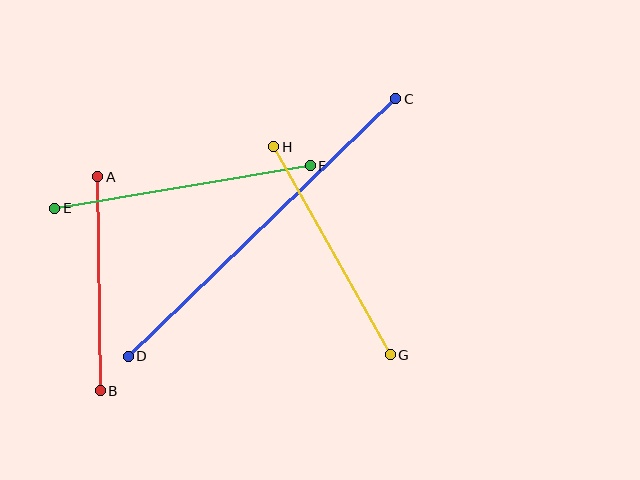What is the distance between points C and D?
The distance is approximately 371 pixels.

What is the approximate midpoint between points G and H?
The midpoint is at approximately (332, 251) pixels.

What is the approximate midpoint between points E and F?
The midpoint is at approximately (183, 187) pixels.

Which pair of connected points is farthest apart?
Points C and D are farthest apart.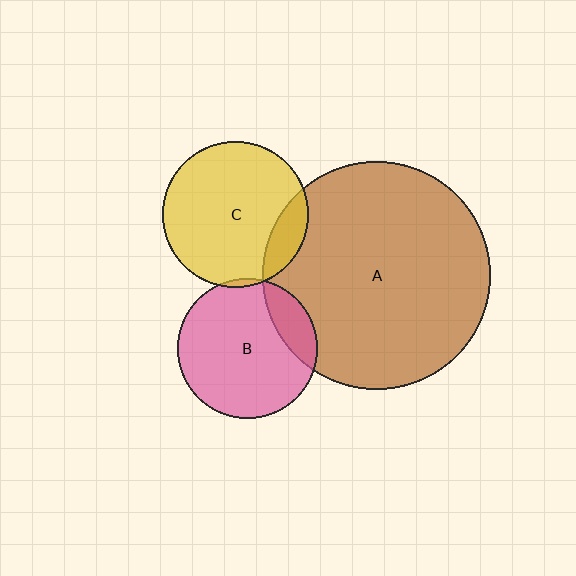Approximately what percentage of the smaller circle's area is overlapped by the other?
Approximately 15%.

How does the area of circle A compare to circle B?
Approximately 2.7 times.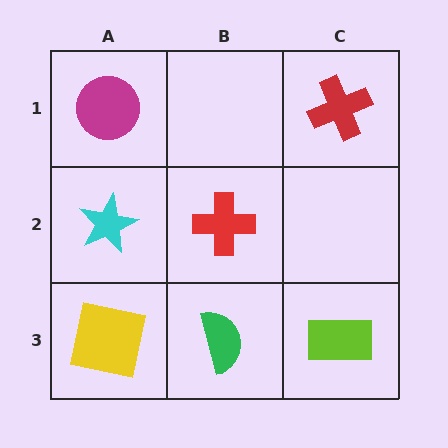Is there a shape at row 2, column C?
No, that cell is empty.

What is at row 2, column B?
A red cross.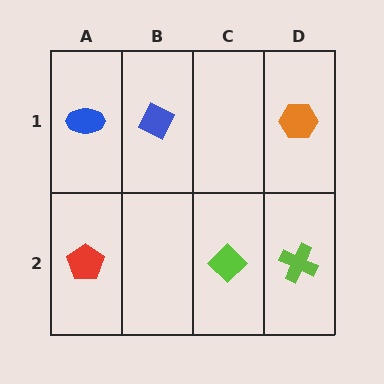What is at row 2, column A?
A red pentagon.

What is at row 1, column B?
A blue diamond.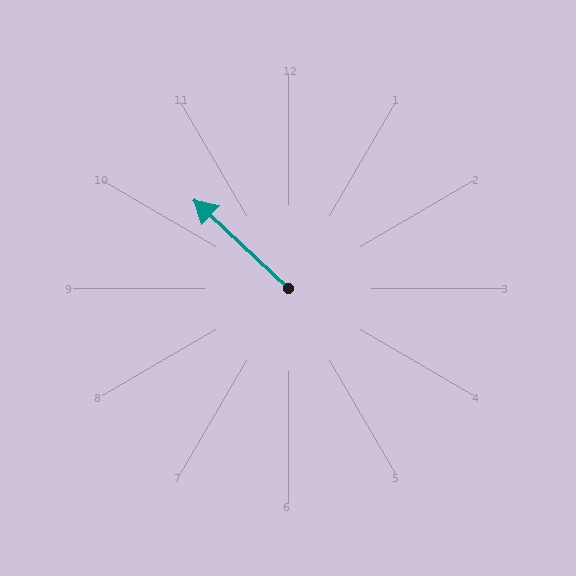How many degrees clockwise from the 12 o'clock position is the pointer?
Approximately 313 degrees.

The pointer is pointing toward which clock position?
Roughly 10 o'clock.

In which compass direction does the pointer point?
Northwest.